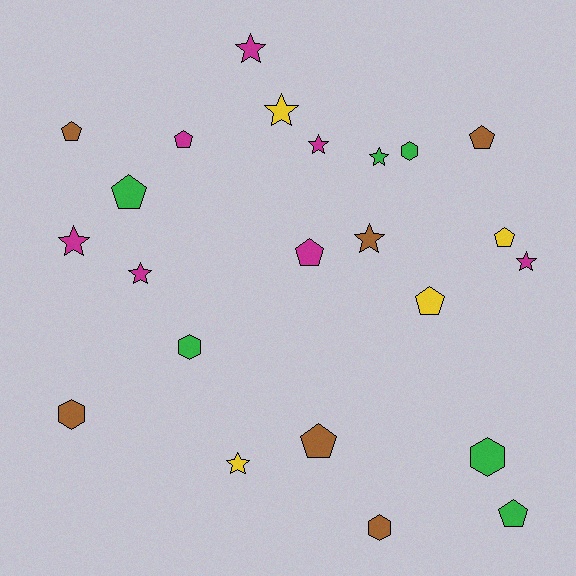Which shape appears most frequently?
Star, with 9 objects.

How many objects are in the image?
There are 23 objects.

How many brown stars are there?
There is 1 brown star.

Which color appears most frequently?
Magenta, with 7 objects.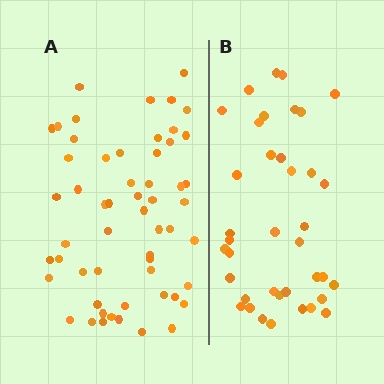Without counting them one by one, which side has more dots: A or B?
Region A (the left region) has more dots.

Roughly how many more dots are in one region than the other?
Region A has approximately 20 more dots than region B.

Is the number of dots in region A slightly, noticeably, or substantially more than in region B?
Region A has substantially more. The ratio is roughly 1.5 to 1.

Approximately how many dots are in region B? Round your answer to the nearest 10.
About 40 dots. (The exact count is 38, which rounds to 40.)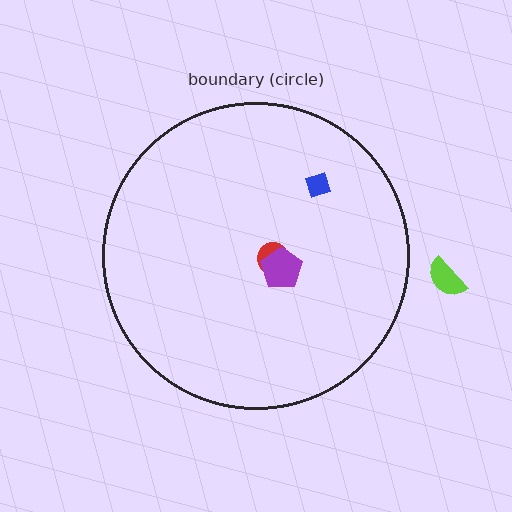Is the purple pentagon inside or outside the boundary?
Inside.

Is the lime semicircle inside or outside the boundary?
Outside.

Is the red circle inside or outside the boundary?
Inside.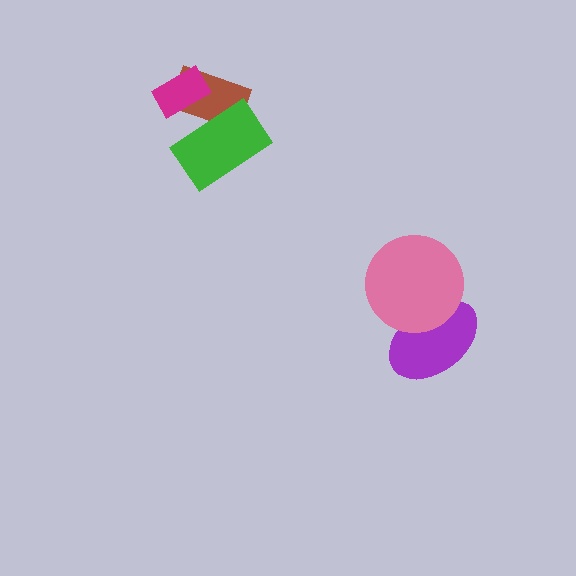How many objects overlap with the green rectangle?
1 object overlaps with the green rectangle.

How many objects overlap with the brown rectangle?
2 objects overlap with the brown rectangle.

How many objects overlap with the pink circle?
1 object overlaps with the pink circle.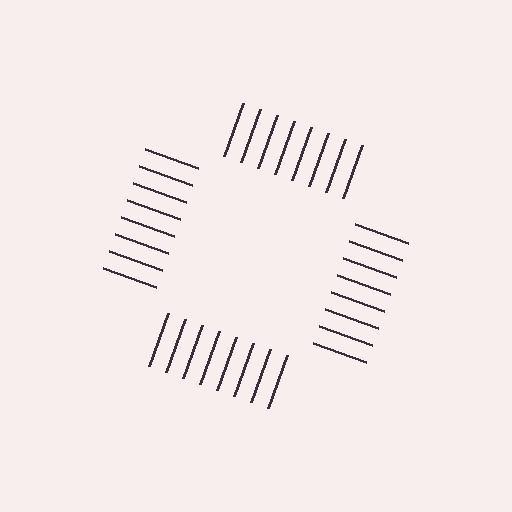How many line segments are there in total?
32 — 8 along each of the 4 edges.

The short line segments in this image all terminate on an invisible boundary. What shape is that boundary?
An illusory square — the line segments terminate on its edges but no continuous stroke is drawn.